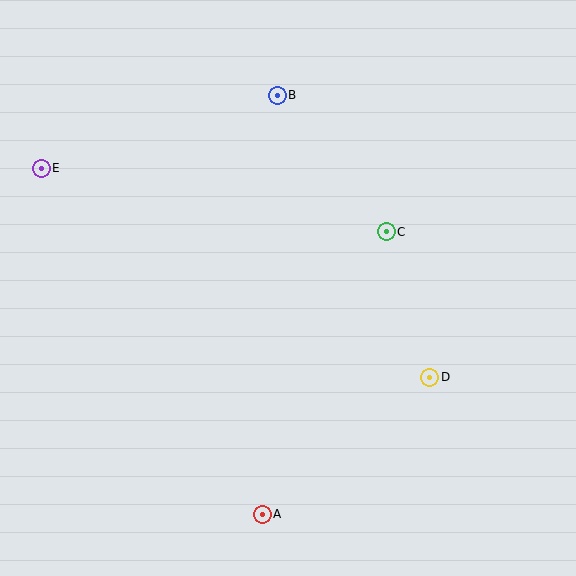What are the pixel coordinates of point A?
Point A is at (262, 514).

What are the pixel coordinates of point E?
Point E is at (41, 168).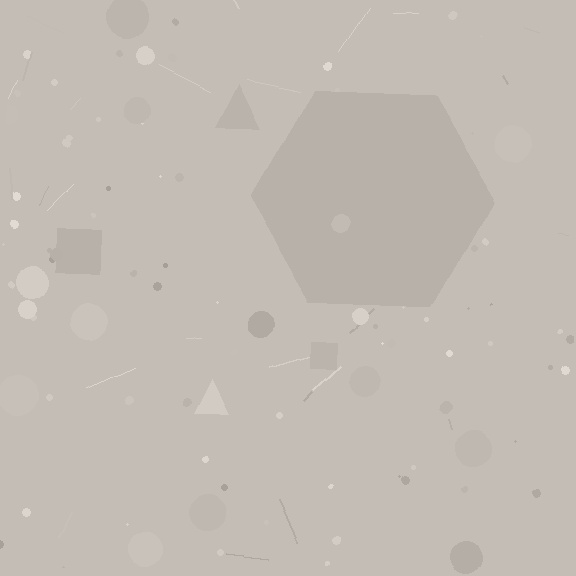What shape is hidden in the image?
A hexagon is hidden in the image.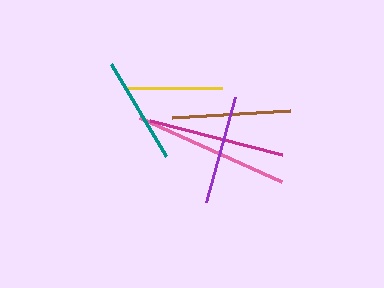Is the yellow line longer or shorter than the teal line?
The teal line is longer than the yellow line.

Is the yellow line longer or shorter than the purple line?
The purple line is longer than the yellow line.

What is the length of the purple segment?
The purple segment is approximately 109 pixels long.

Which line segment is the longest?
The pink line is the longest at approximately 156 pixels.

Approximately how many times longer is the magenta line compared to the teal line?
The magenta line is approximately 1.3 times the length of the teal line.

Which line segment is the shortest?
The yellow line is the shortest at approximately 98 pixels.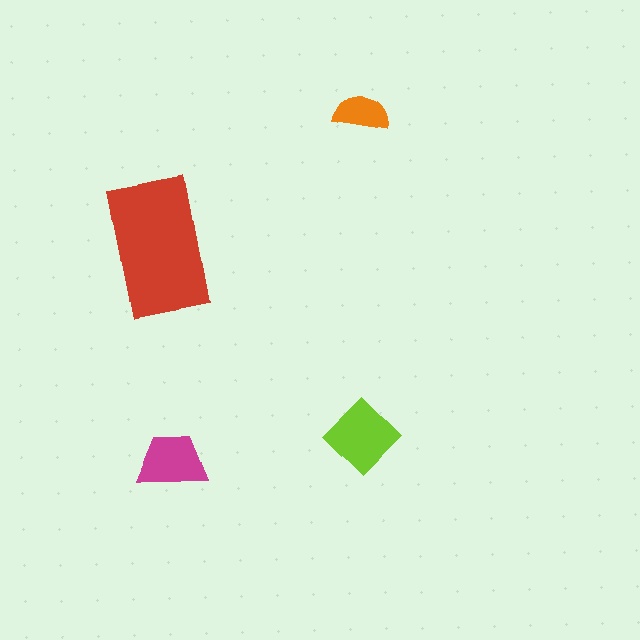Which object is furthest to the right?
The orange semicircle is rightmost.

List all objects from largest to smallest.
The red rectangle, the lime diamond, the magenta trapezoid, the orange semicircle.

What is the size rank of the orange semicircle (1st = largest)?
4th.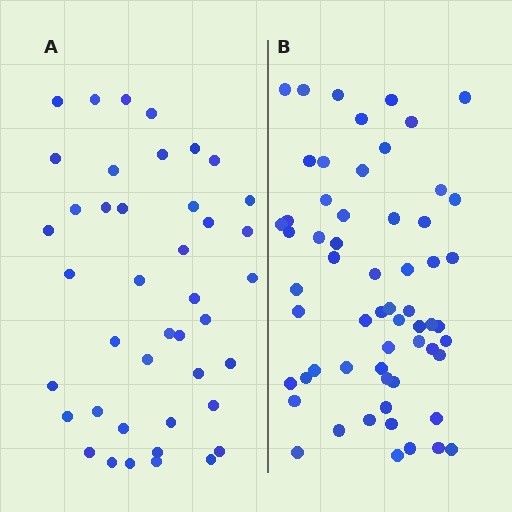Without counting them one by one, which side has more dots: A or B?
Region B (the right region) has more dots.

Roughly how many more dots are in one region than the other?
Region B has approximately 20 more dots than region A.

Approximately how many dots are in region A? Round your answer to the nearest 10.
About 40 dots. (The exact count is 42, which rounds to 40.)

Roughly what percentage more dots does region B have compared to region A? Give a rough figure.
About 45% more.